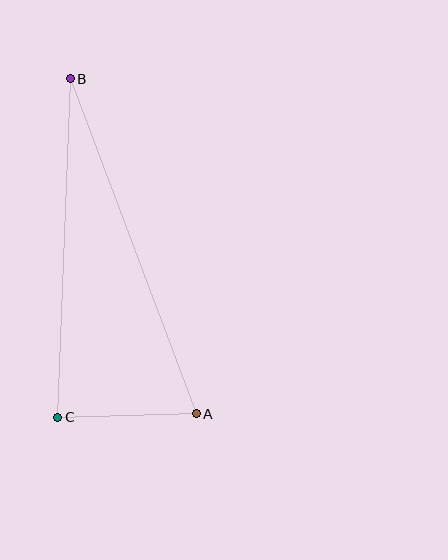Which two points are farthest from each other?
Points A and B are farthest from each other.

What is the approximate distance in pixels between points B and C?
The distance between B and C is approximately 338 pixels.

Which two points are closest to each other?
Points A and C are closest to each other.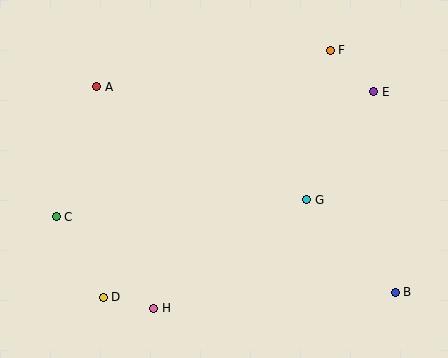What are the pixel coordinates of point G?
Point G is at (307, 200).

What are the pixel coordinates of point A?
Point A is at (97, 87).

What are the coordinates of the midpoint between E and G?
The midpoint between E and G is at (340, 146).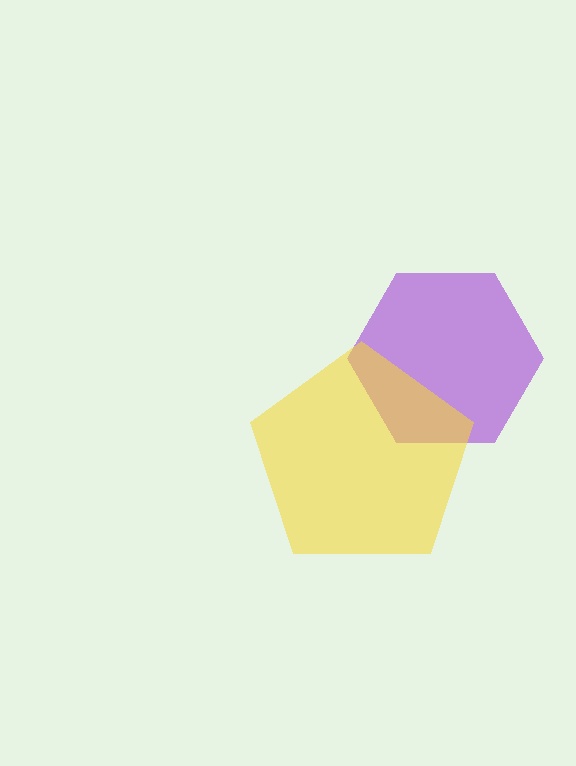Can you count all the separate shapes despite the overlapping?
Yes, there are 2 separate shapes.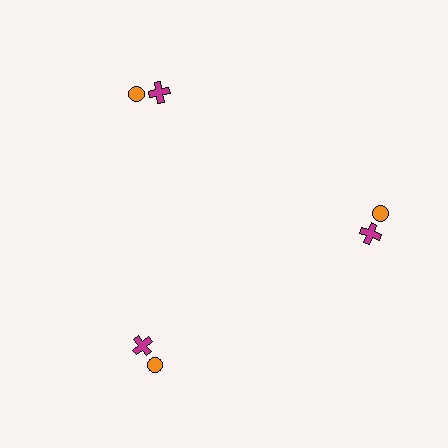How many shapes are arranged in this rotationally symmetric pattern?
There are 6 shapes, arranged in 3 groups of 2.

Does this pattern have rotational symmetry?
Yes, this pattern has 3-fold rotational symmetry. It looks the same after rotating 120 degrees around the center.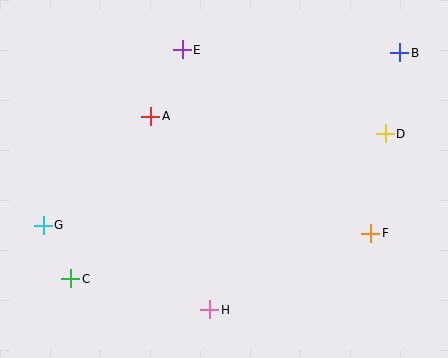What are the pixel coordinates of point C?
Point C is at (71, 279).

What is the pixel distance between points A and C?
The distance between A and C is 181 pixels.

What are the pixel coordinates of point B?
Point B is at (400, 53).